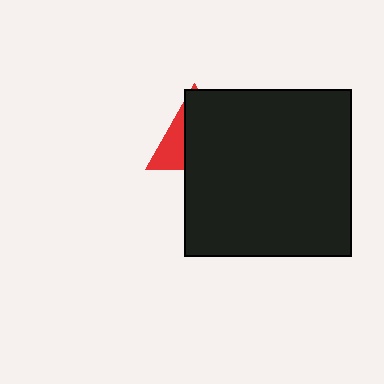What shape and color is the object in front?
The object in front is a black square.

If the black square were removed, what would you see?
You would see the complete red triangle.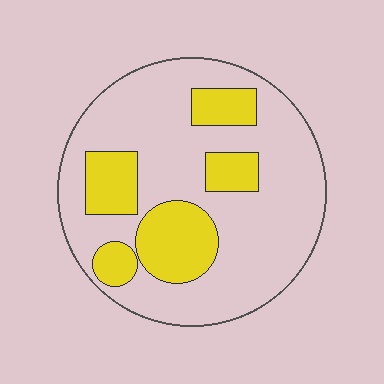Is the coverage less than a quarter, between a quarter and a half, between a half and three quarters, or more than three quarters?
Between a quarter and a half.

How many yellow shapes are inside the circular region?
5.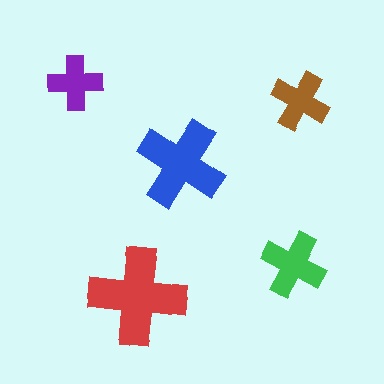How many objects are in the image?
There are 5 objects in the image.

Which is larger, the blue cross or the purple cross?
The blue one.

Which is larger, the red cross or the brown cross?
The red one.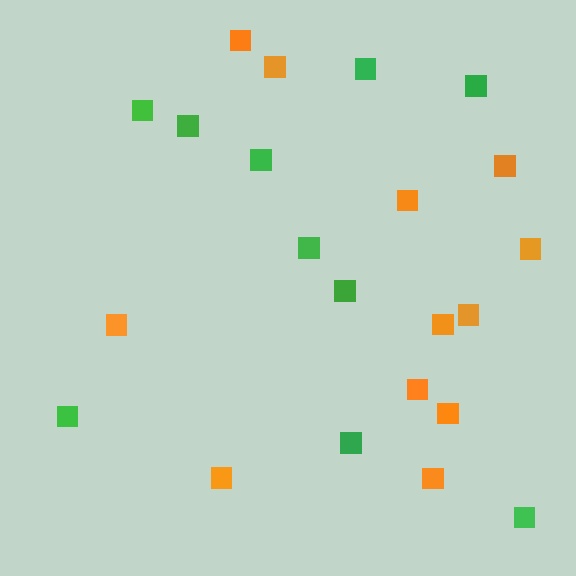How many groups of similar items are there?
There are 2 groups: one group of orange squares (12) and one group of green squares (10).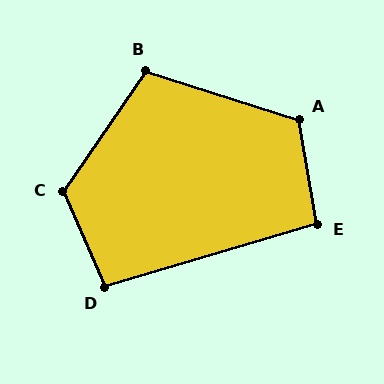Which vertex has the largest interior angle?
C, at approximately 122 degrees.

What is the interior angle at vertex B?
Approximately 107 degrees (obtuse).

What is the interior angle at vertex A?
Approximately 117 degrees (obtuse).